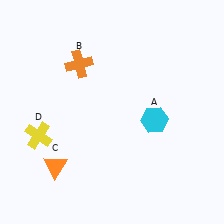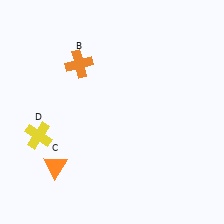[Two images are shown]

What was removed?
The cyan hexagon (A) was removed in Image 2.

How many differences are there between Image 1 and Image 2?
There is 1 difference between the two images.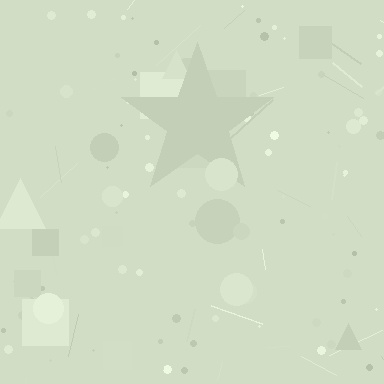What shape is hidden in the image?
A star is hidden in the image.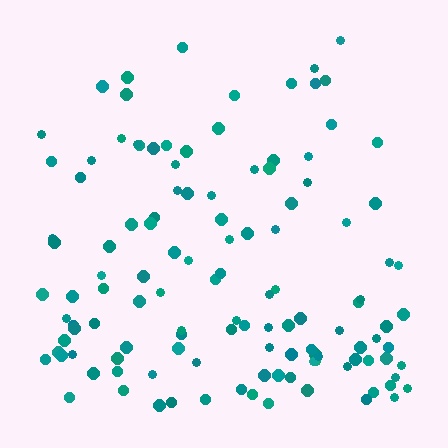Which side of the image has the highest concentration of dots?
The bottom.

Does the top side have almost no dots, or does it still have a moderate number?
Still a moderate number, just noticeably fewer than the bottom.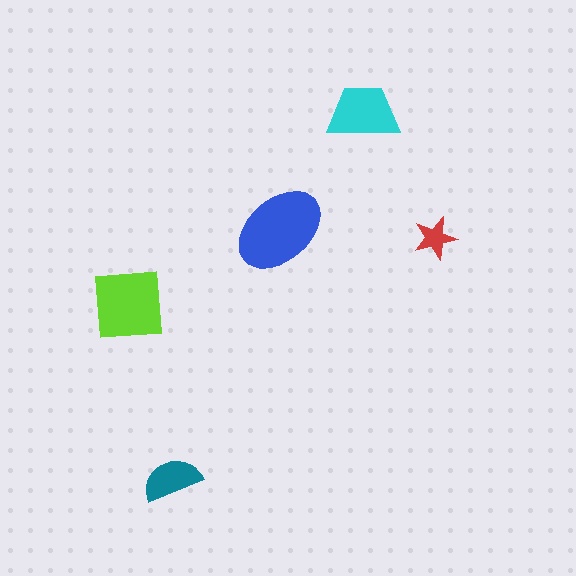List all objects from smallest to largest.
The red star, the teal semicircle, the cyan trapezoid, the lime square, the blue ellipse.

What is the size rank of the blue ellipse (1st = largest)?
1st.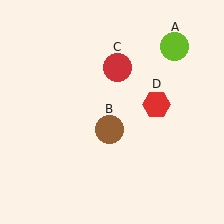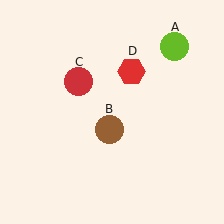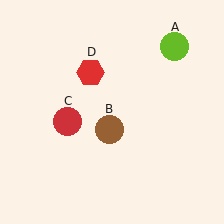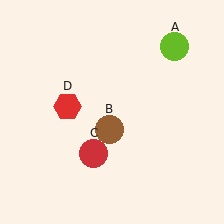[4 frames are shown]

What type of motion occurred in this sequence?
The red circle (object C), red hexagon (object D) rotated counterclockwise around the center of the scene.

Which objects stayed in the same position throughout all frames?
Lime circle (object A) and brown circle (object B) remained stationary.